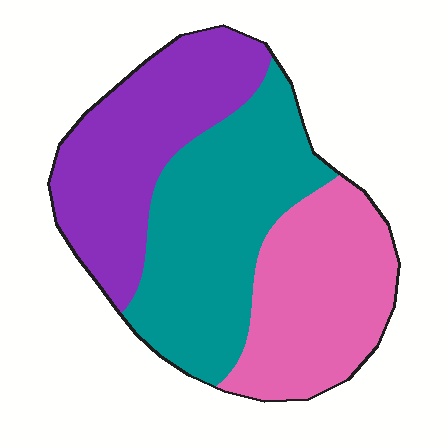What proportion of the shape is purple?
Purple covers 32% of the shape.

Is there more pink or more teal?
Teal.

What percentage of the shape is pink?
Pink covers about 30% of the shape.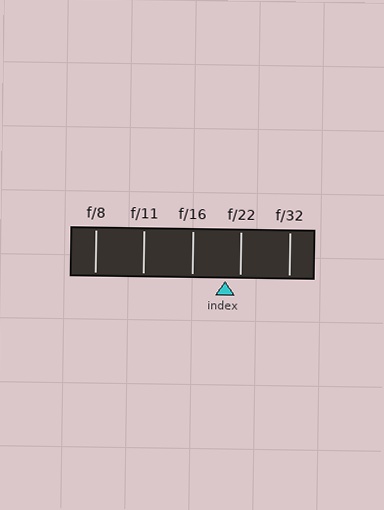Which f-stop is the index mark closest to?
The index mark is closest to f/22.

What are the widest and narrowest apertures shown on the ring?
The widest aperture shown is f/8 and the narrowest is f/32.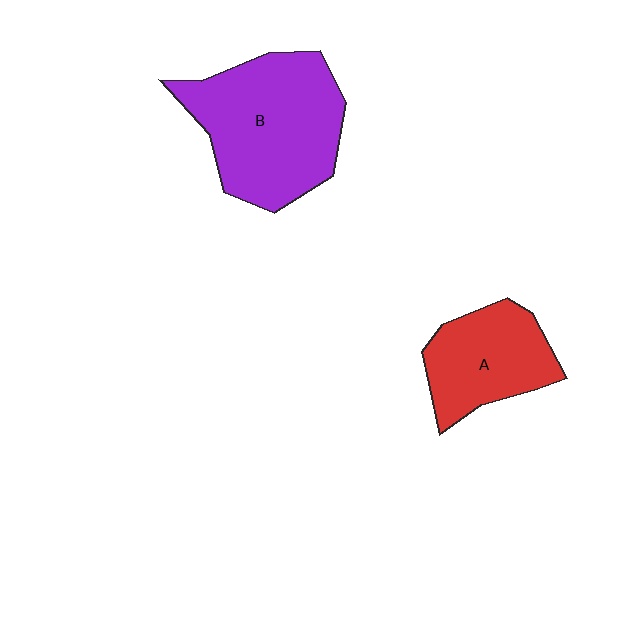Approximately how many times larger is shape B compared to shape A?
Approximately 1.6 times.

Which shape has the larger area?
Shape B (purple).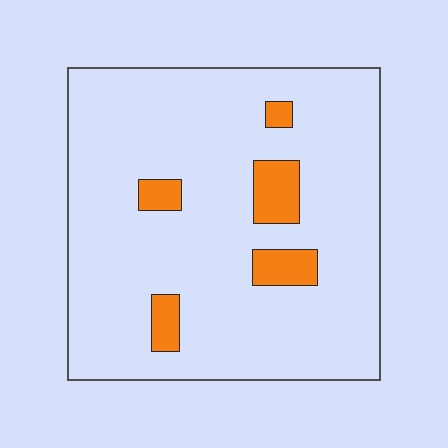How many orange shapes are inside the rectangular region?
5.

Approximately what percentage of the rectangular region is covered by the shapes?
Approximately 10%.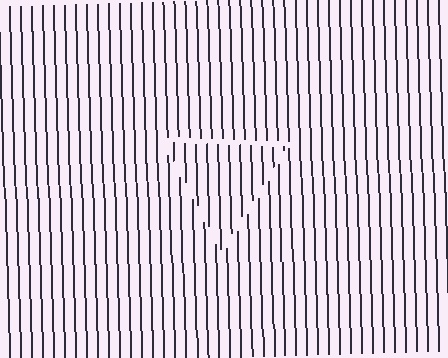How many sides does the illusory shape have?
3 sides — the line-ends trace a triangle.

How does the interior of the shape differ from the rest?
The interior of the shape contains the same grating, shifted by half a period — the contour is defined by the phase discontinuity where line-ends from the inner and outer gratings abut.